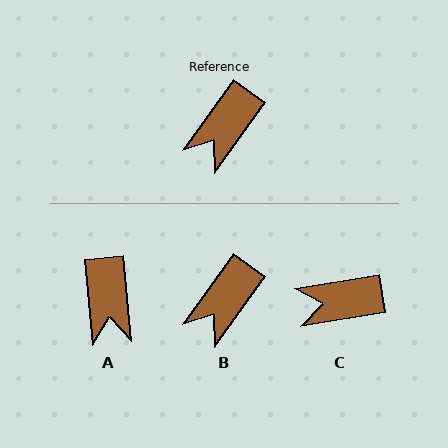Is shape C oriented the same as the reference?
No, it is off by about 45 degrees.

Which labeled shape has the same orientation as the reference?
B.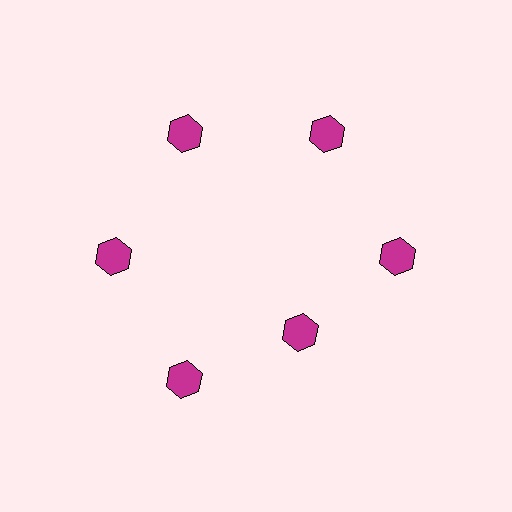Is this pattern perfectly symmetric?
No. The 6 magenta hexagons are arranged in a ring, but one element near the 5 o'clock position is pulled inward toward the center, breaking the 6-fold rotational symmetry.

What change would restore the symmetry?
The symmetry would be restored by moving it outward, back onto the ring so that all 6 hexagons sit at equal angles and equal distance from the center.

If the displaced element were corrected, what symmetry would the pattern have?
It would have 6-fold rotational symmetry — the pattern would map onto itself every 60 degrees.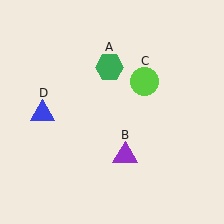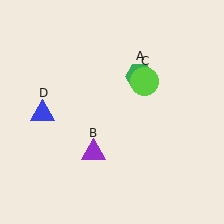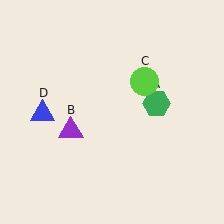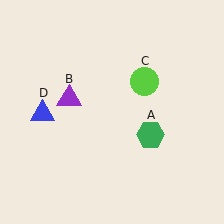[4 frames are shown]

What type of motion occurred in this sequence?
The green hexagon (object A), purple triangle (object B) rotated clockwise around the center of the scene.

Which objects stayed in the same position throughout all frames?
Lime circle (object C) and blue triangle (object D) remained stationary.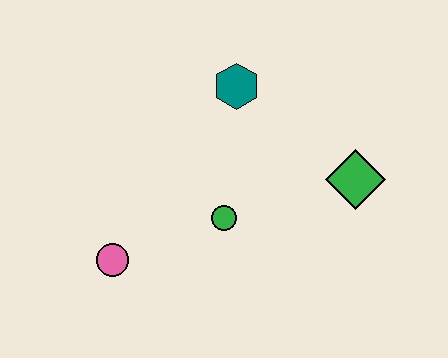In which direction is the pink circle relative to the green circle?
The pink circle is to the left of the green circle.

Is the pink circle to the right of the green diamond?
No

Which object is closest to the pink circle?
The green circle is closest to the pink circle.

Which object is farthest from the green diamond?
The pink circle is farthest from the green diamond.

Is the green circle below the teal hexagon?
Yes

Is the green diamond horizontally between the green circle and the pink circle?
No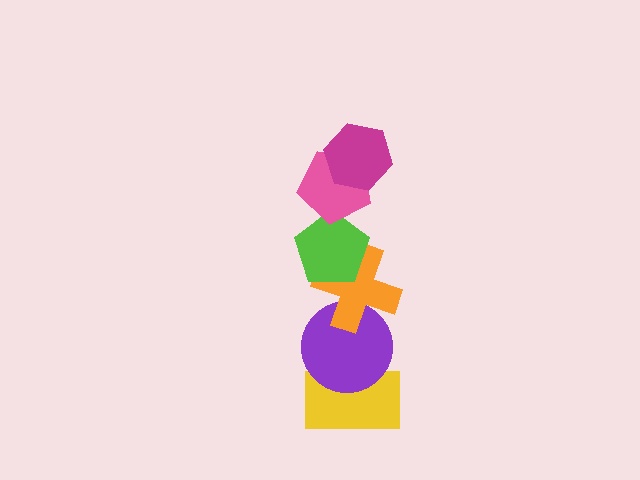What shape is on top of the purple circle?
The orange cross is on top of the purple circle.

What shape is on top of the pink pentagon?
The magenta hexagon is on top of the pink pentagon.